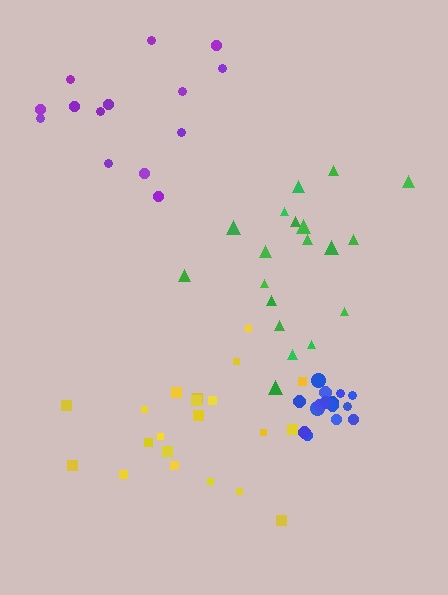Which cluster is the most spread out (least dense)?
Purple.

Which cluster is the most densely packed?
Blue.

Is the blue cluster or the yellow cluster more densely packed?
Blue.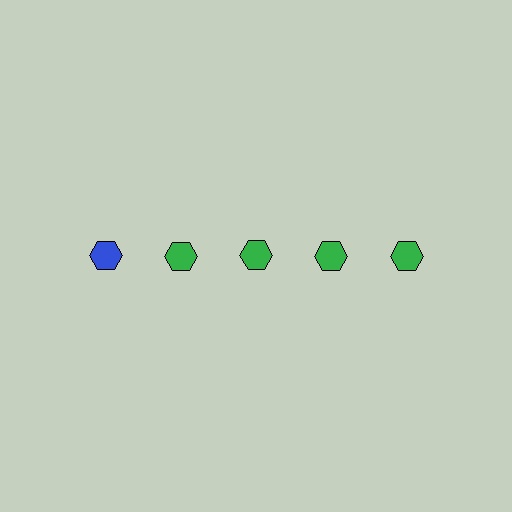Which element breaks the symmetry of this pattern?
The blue hexagon in the top row, leftmost column breaks the symmetry. All other shapes are green hexagons.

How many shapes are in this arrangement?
There are 5 shapes arranged in a grid pattern.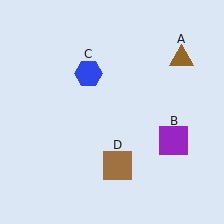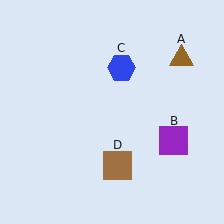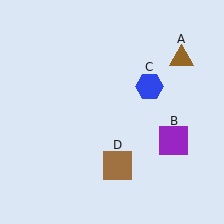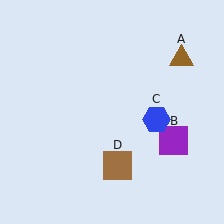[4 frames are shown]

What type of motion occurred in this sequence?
The blue hexagon (object C) rotated clockwise around the center of the scene.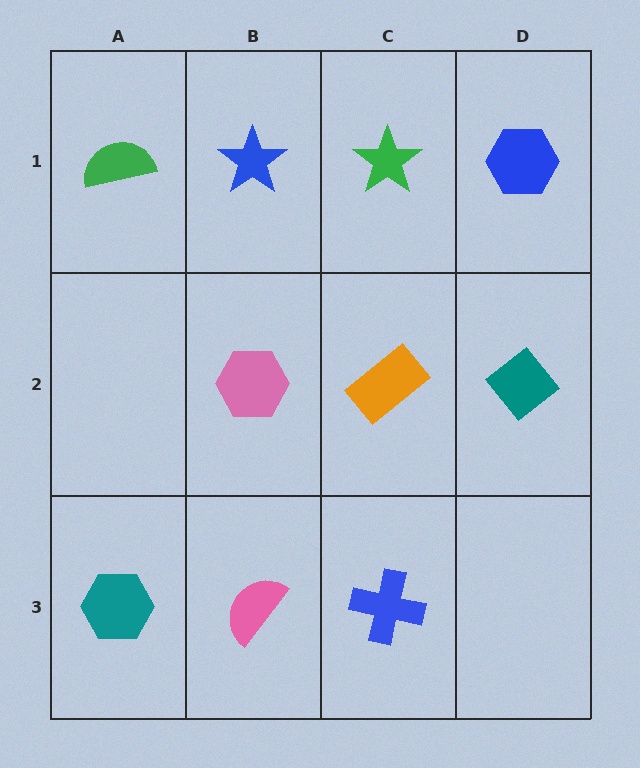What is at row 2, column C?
An orange rectangle.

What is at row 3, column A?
A teal hexagon.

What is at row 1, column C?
A green star.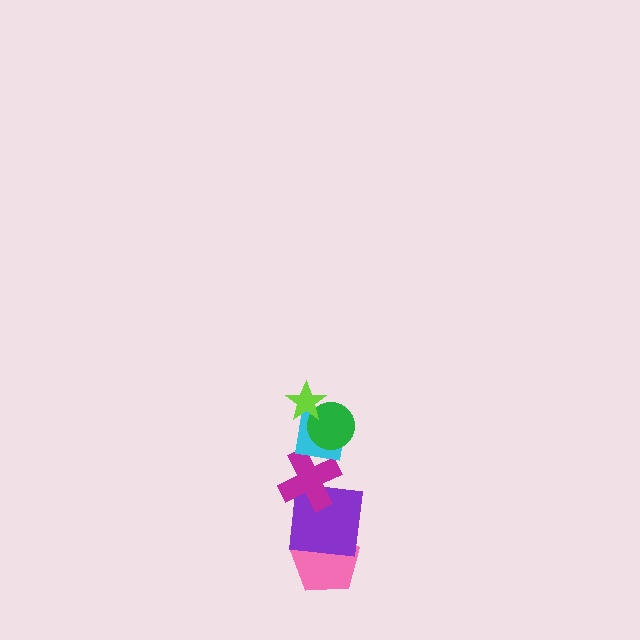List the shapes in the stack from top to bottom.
From top to bottom: the lime star, the green circle, the cyan square, the magenta cross, the purple square, the pink pentagon.